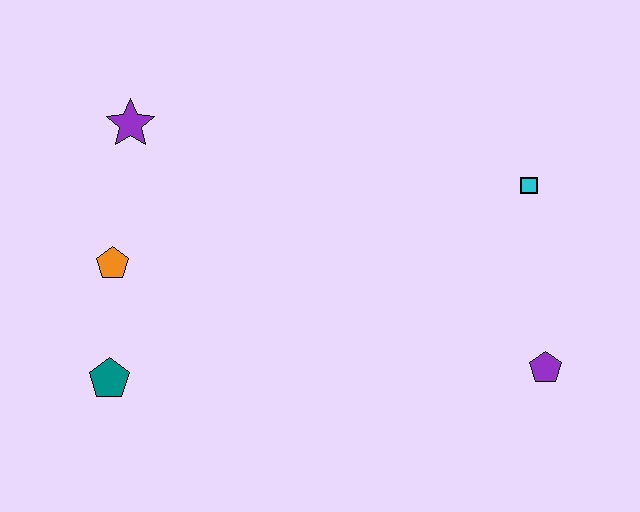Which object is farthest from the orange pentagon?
The purple pentagon is farthest from the orange pentagon.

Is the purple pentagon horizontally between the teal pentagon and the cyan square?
No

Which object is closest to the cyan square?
The purple pentagon is closest to the cyan square.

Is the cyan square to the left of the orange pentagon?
No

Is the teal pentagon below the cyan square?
Yes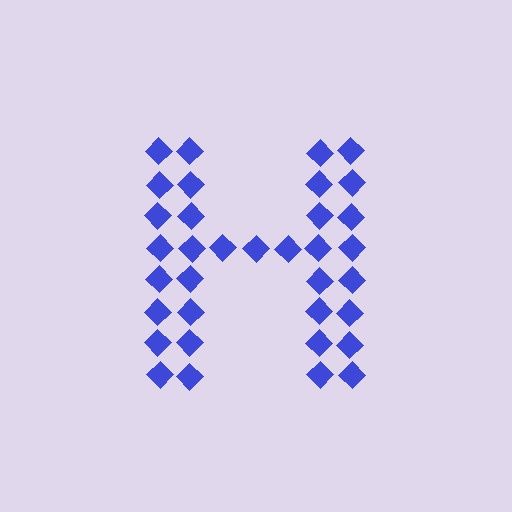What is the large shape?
The large shape is the letter H.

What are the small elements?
The small elements are diamonds.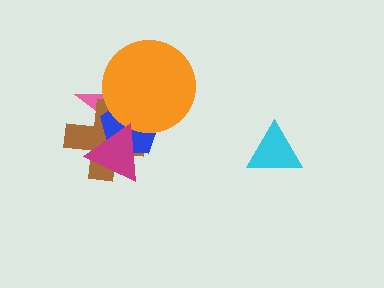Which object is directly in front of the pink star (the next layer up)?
The brown cross is directly in front of the pink star.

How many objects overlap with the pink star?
4 objects overlap with the pink star.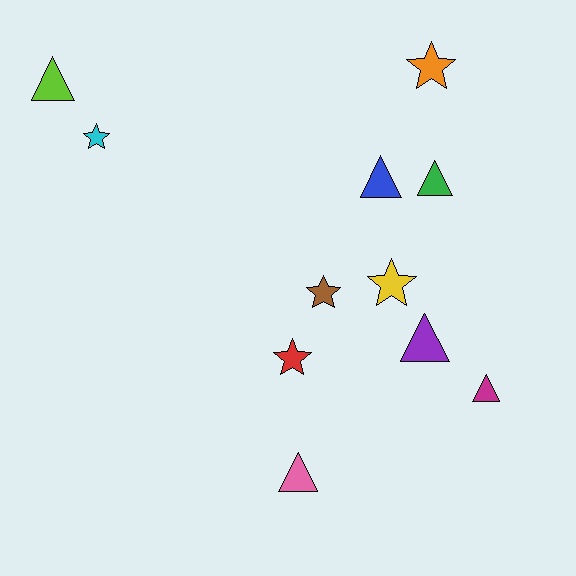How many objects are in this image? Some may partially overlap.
There are 11 objects.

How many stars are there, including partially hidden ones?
There are 5 stars.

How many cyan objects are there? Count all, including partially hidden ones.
There is 1 cyan object.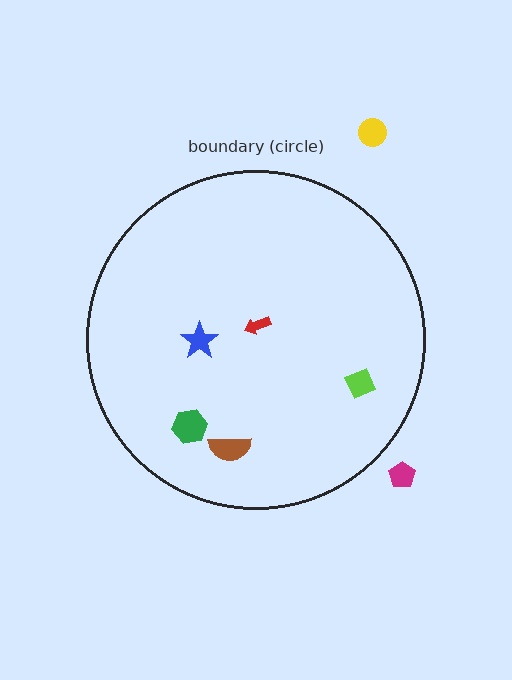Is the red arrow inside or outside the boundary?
Inside.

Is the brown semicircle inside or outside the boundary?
Inside.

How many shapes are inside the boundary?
5 inside, 2 outside.